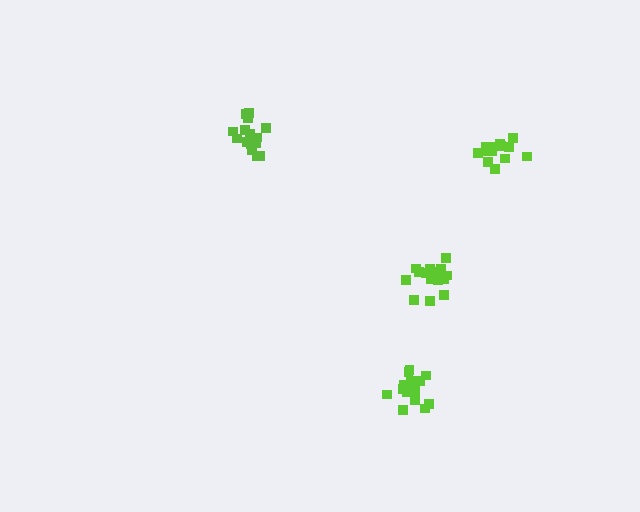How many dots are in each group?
Group 1: 16 dots, Group 2: 17 dots, Group 3: 13 dots, Group 4: 16 dots (62 total).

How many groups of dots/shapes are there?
There are 4 groups.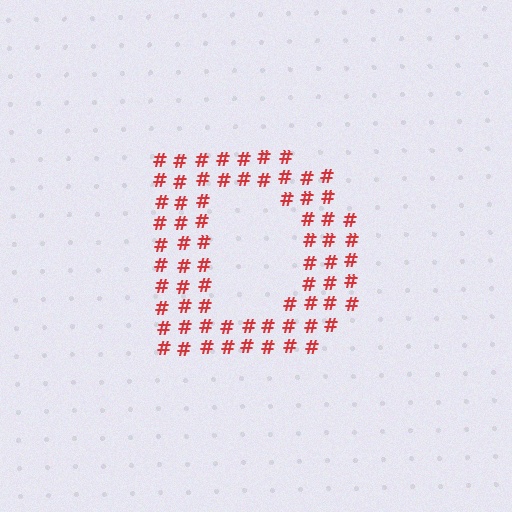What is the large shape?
The large shape is the letter D.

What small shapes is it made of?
It is made of small hash symbols.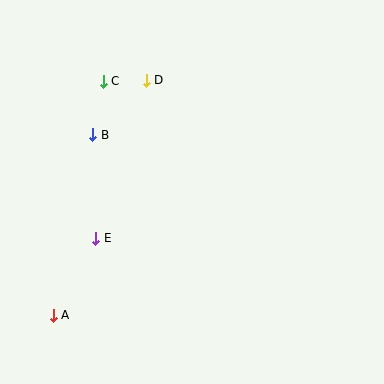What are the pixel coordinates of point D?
Point D is at (146, 80).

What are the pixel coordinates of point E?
Point E is at (96, 238).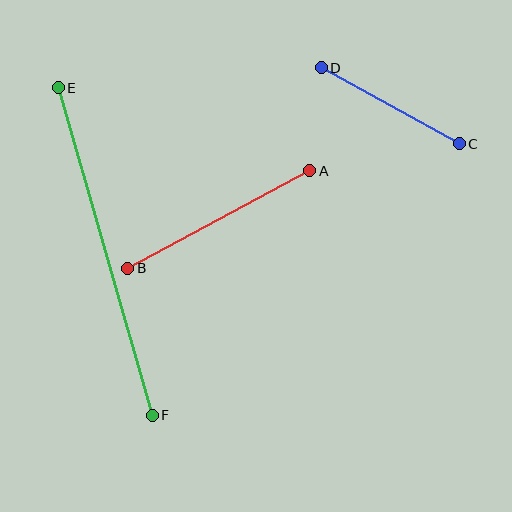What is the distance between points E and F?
The distance is approximately 341 pixels.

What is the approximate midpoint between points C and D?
The midpoint is at approximately (390, 106) pixels.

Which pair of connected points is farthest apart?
Points E and F are farthest apart.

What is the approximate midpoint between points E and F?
The midpoint is at approximately (105, 251) pixels.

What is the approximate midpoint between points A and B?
The midpoint is at approximately (219, 219) pixels.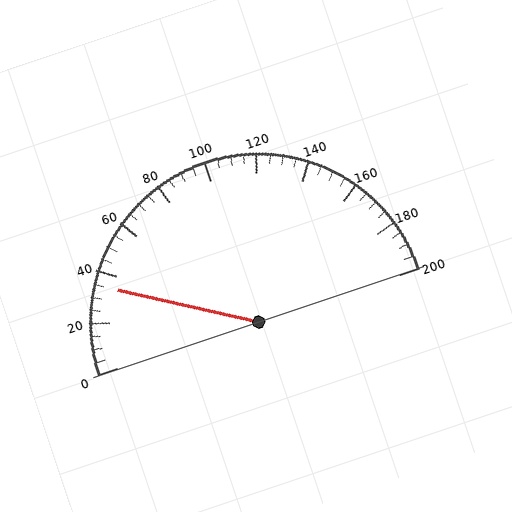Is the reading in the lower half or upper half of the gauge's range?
The reading is in the lower half of the range (0 to 200).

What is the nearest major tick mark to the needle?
The nearest major tick mark is 40.